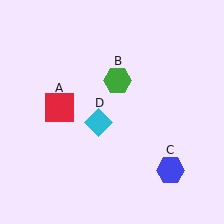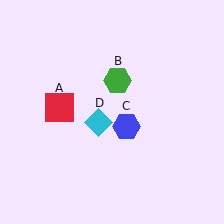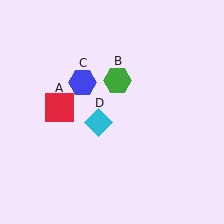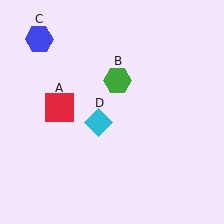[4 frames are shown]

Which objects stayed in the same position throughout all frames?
Red square (object A) and green hexagon (object B) and cyan diamond (object D) remained stationary.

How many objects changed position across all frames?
1 object changed position: blue hexagon (object C).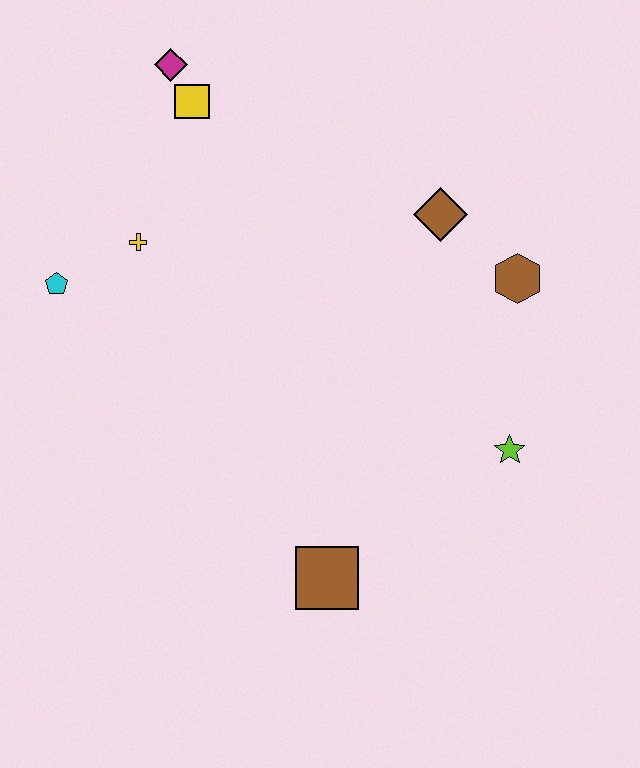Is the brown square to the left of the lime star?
Yes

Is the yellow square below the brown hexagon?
No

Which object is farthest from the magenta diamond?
The brown square is farthest from the magenta diamond.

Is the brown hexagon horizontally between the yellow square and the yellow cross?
No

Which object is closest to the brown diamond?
The brown hexagon is closest to the brown diamond.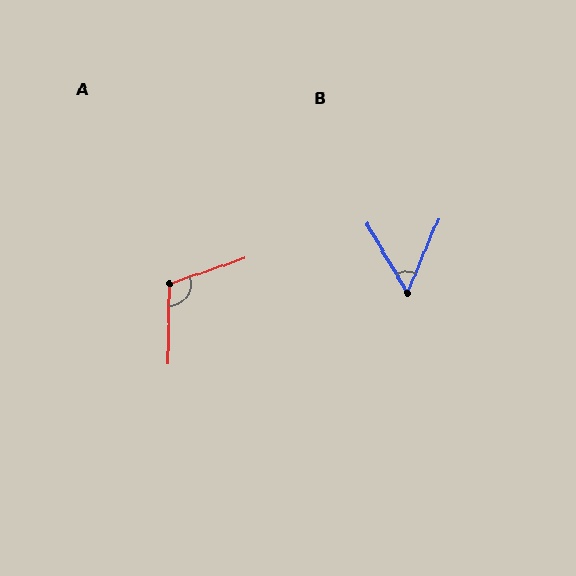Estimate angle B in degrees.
Approximately 53 degrees.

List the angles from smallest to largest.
B (53°), A (110°).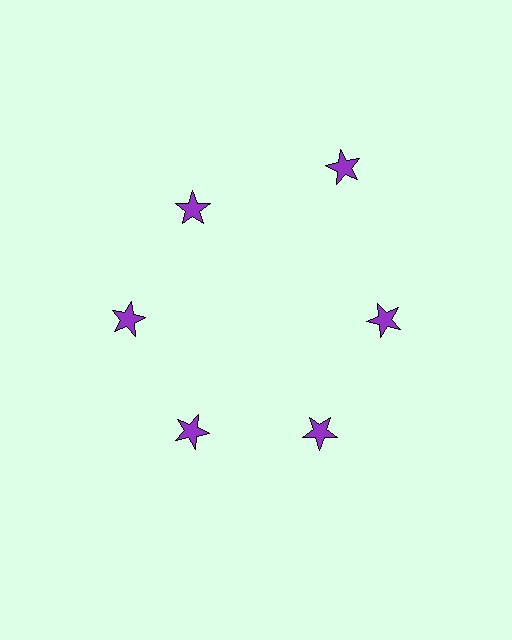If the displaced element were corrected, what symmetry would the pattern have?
It would have 6-fold rotational symmetry — the pattern would map onto itself every 60 degrees.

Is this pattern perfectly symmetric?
No. The 6 purple stars are arranged in a ring, but one element near the 1 o'clock position is pushed outward from the center, breaking the 6-fold rotational symmetry.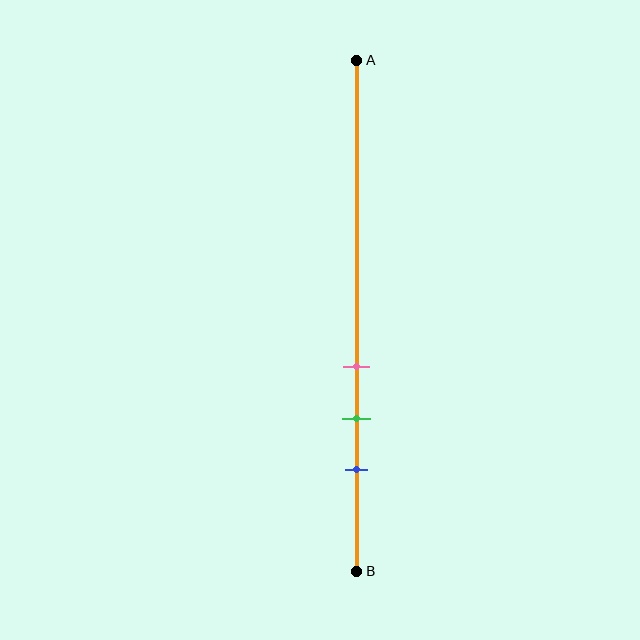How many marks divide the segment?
There are 3 marks dividing the segment.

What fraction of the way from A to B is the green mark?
The green mark is approximately 70% (0.7) of the way from A to B.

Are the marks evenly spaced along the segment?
Yes, the marks are approximately evenly spaced.